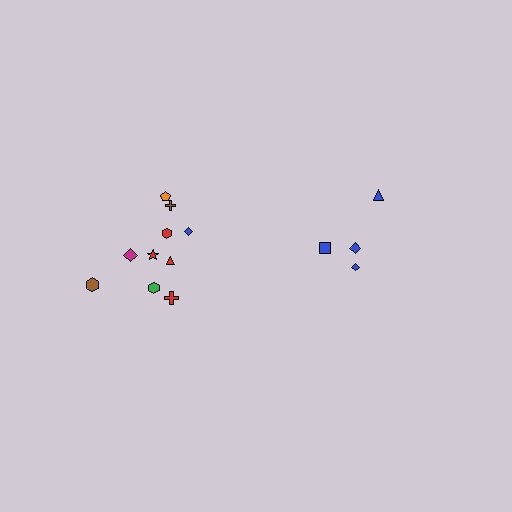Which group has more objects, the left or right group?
The left group.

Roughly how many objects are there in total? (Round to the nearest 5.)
Roughly 15 objects in total.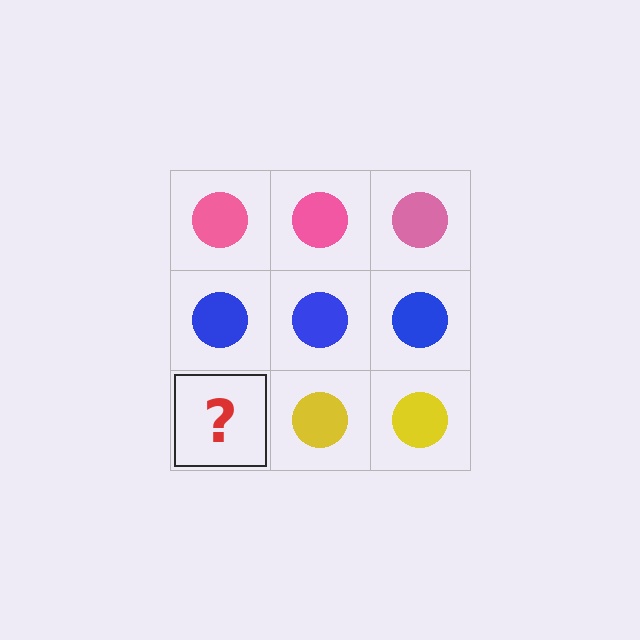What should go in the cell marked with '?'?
The missing cell should contain a yellow circle.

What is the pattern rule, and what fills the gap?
The rule is that each row has a consistent color. The gap should be filled with a yellow circle.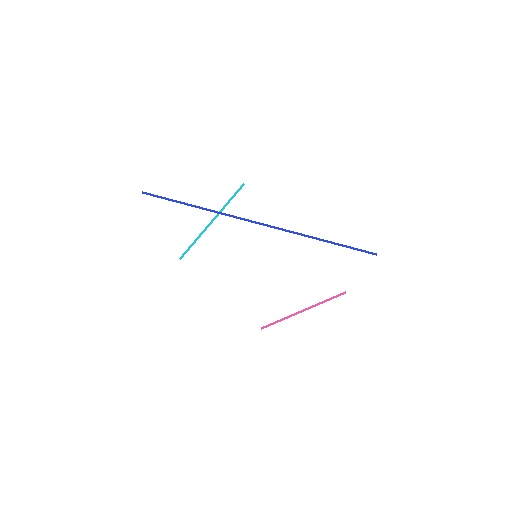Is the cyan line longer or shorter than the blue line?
The blue line is longer than the cyan line.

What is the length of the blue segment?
The blue segment is approximately 242 pixels long.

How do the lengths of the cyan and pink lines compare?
The cyan and pink lines are approximately the same length.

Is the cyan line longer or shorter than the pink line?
The cyan line is longer than the pink line.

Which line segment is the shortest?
The pink line is the shortest at approximately 91 pixels.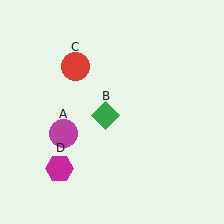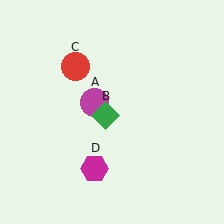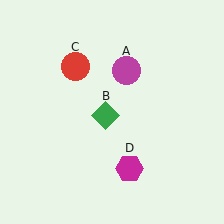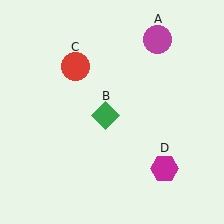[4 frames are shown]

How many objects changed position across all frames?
2 objects changed position: magenta circle (object A), magenta hexagon (object D).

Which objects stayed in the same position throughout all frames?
Green diamond (object B) and red circle (object C) remained stationary.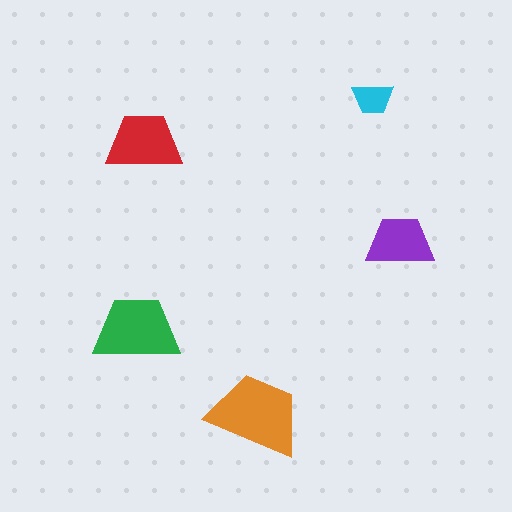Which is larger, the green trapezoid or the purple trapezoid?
The green one.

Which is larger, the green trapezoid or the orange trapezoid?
The orange one.